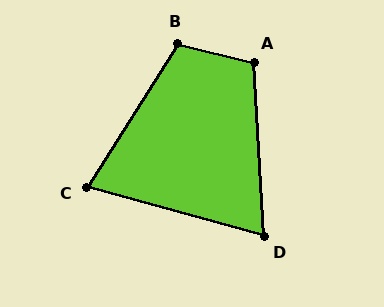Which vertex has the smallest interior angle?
D, at approximately 71 degrees.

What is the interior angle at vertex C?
Approximately 73 degrees (acute).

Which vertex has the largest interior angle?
B, at approximately 109 degrees.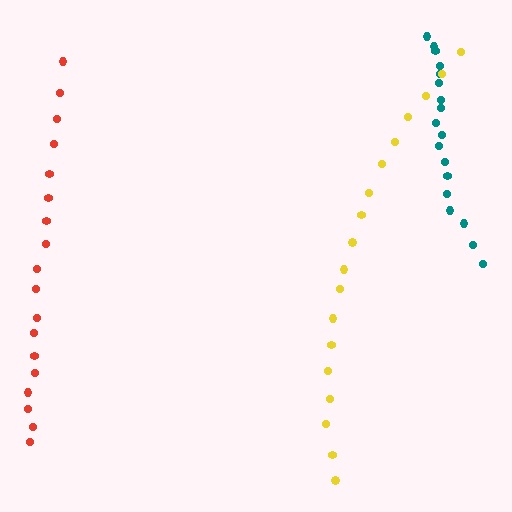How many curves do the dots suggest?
There are 3 distinct paths.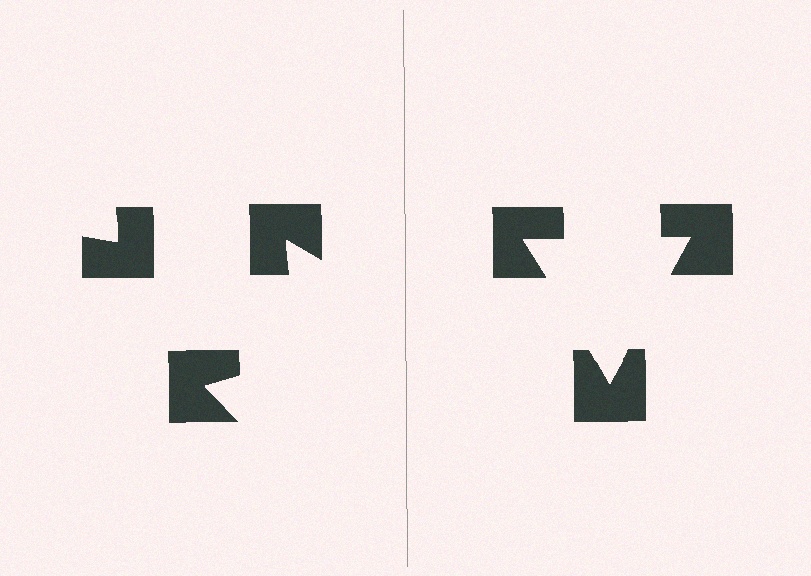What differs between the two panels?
The notched squares are positioned identically on both sides; only the wedge orientations differ. On the right they align to a triangle; on the left they are misaligned.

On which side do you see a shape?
An illusory triangle appears on the right side. On the left side the wedge cuts are rotated, so no coherent shape forms.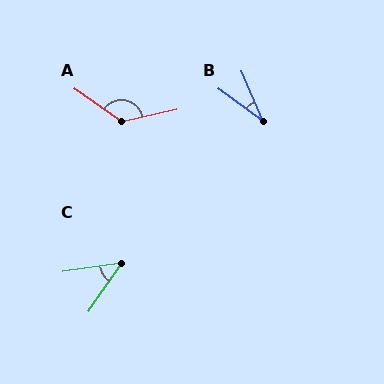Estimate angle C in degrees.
Approximately 47 degrees.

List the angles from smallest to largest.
B (31°), C (47°), A (132°).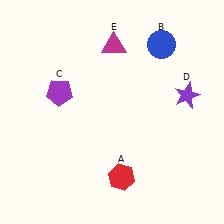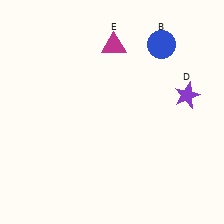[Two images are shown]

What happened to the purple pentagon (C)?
The purple pentagon (C) was removed in Image 2. It was in the top-left area of Image 1.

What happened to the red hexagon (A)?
The red hexagon (A) was removed in Image 2. It was in the bottom-right area of Image 1.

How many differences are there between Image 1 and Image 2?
There are 2 differences between the two images.